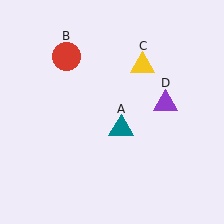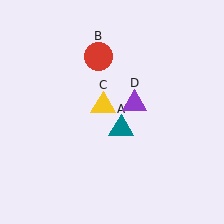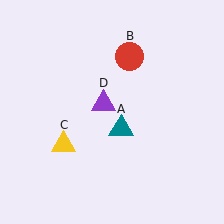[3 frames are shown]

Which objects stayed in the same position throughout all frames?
Teal triangle (object A) remained stationary.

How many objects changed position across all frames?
3 objects changed position: red circle (object B), yellow triangle (object C), purple triangle (object D).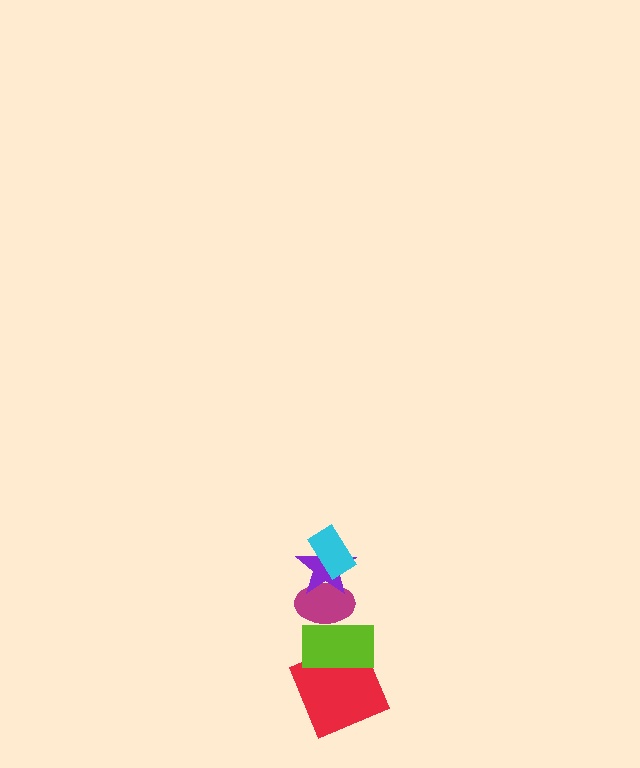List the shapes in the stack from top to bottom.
From top to bottom: the cyan rectangle, the purple star, the magenta ellipse, the lime rectangle, the red square.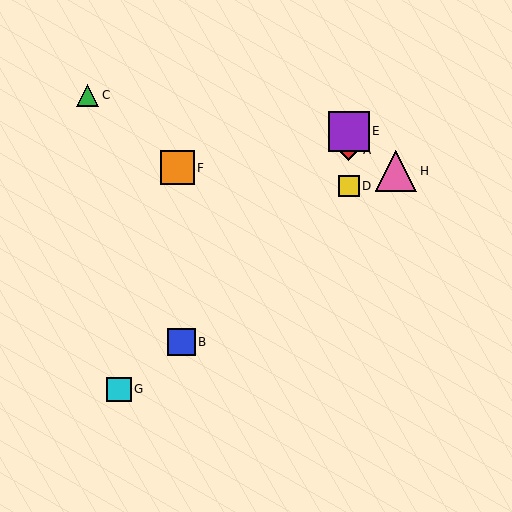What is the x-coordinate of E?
Object E is at x≈349.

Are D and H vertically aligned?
No, D is at x≈349 and H is at x≈396.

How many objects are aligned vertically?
3 objects (A, D, E) are aligned vertically.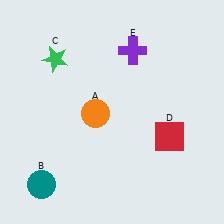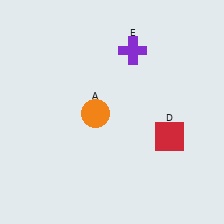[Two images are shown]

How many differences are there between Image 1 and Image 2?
There are 2 differences between the two images.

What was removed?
The green star (C), the teal circle (B) were removed in Image 2.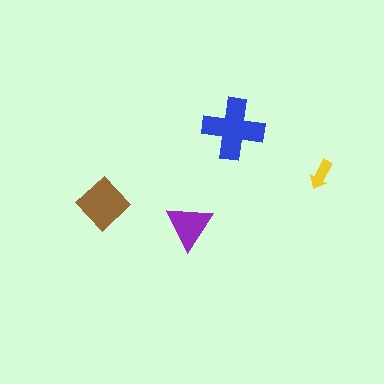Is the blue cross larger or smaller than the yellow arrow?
Larger.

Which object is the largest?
The blue cross.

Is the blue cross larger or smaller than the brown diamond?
Larger.